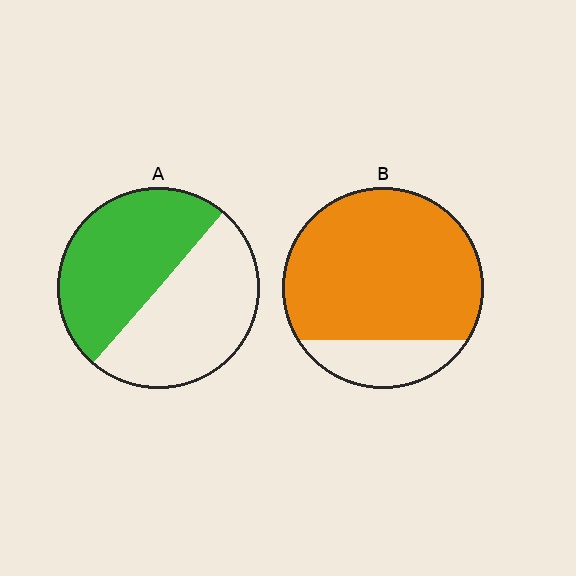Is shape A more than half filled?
Roughly half.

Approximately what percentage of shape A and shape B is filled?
A is approximately 50% and B is approximately 80%.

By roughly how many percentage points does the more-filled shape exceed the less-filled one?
By roughly 30 percentage points (B over A).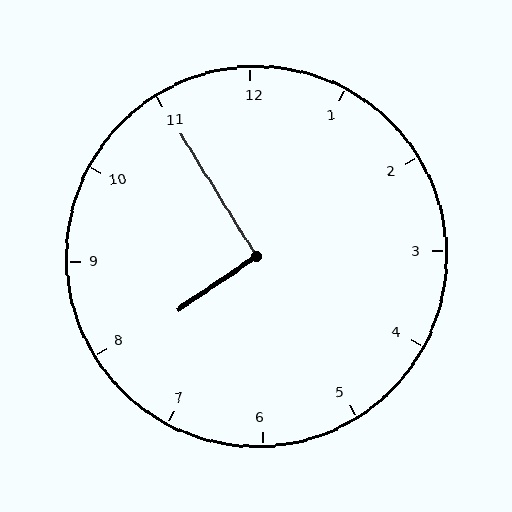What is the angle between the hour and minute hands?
Approximately 92 degrees.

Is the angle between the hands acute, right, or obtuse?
It is right.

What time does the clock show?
7:55.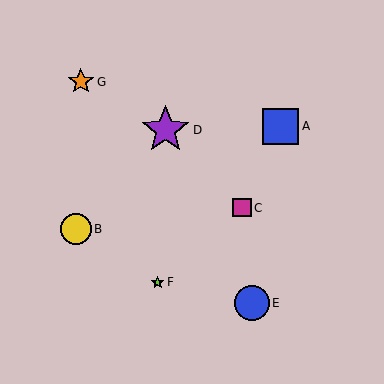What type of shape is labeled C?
Shape C is a magenta square.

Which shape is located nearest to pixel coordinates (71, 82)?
The orange star (labeled G) at (81, 82) is nearest to that location.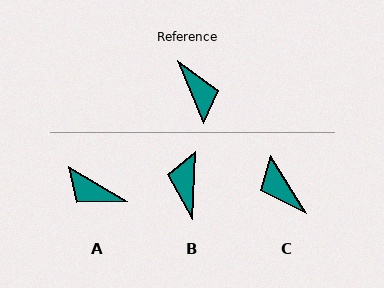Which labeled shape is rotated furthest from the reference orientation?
C, about 170 degrees away.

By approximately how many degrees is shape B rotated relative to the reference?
Approximately 155 degrees counter-clockwise.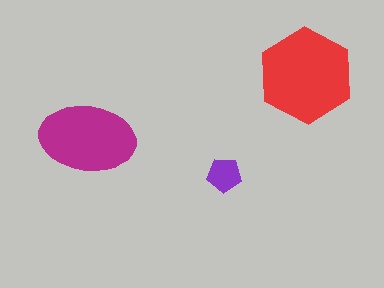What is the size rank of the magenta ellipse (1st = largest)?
2nd.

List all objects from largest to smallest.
The red hexagon, the magenta ellipse, the purple pentagon.